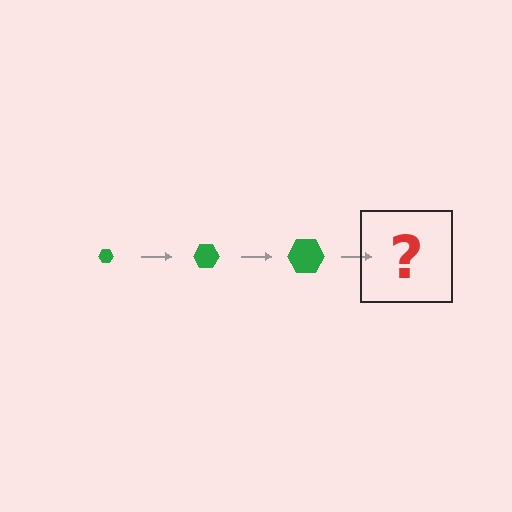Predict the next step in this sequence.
The next step is a green hexagon, larger than the previous one.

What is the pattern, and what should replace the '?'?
The pattern is that the hexagon gets progressively larger each step. The '?' should be a green hexagon, larger than the previous one.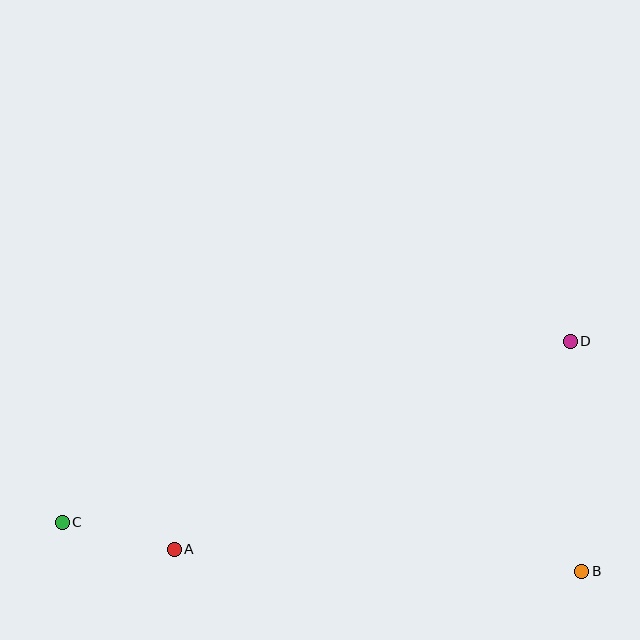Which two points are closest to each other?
Points A and C are closest to each other.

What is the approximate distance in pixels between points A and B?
The distance between A and B is approximately 408 pixels.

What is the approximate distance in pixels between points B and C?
The distance between B and C is approximately 522 pixels.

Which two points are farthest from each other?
Points C and D are farthest from each other.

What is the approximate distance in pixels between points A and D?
The distance between A and D is approximately 447 pixels.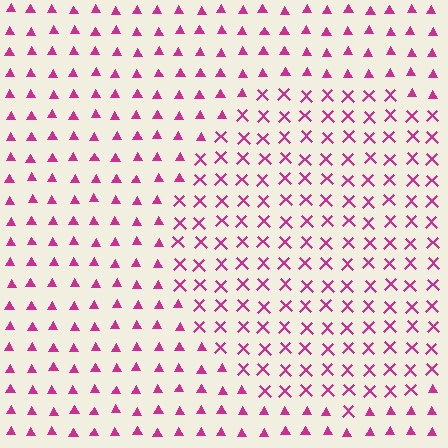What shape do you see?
I see a circle.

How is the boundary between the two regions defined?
The boundary is defined by a change in element shape: X marks inside vs. triangles outside. All elements share the same color and spacing.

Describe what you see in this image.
The image is filled with small magenta elements arranged in a uniform grid. A circle-shaped region contains X marks, while the surrounding area contains triangles. The boundary is defined purely by the change in element shape.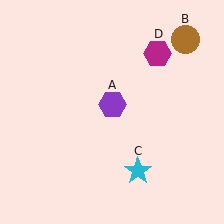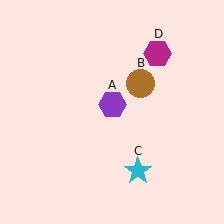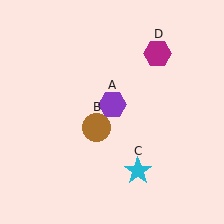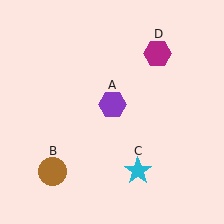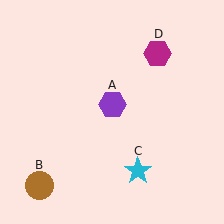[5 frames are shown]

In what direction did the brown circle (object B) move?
The brown circle (object B) moved down and to the left.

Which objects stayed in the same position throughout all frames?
Purple hexagon (object A) and cyan star (object C) and magenta hexagon (object D) remained stationary.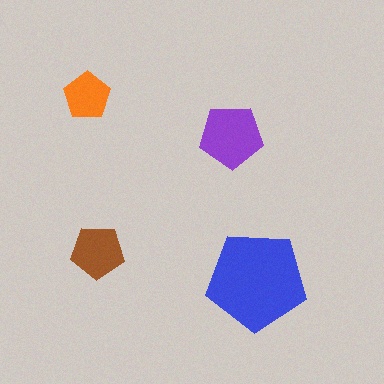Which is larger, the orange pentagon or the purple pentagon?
The purple one.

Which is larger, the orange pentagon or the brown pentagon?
The brown one.